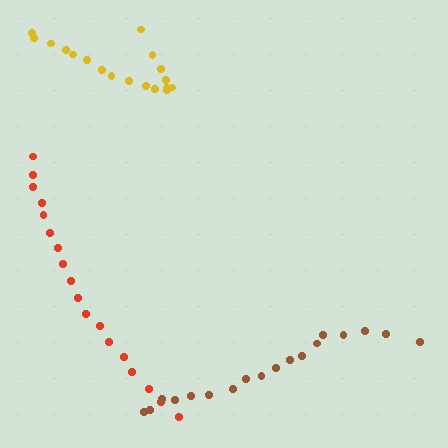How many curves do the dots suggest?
There are 3 distinct paths.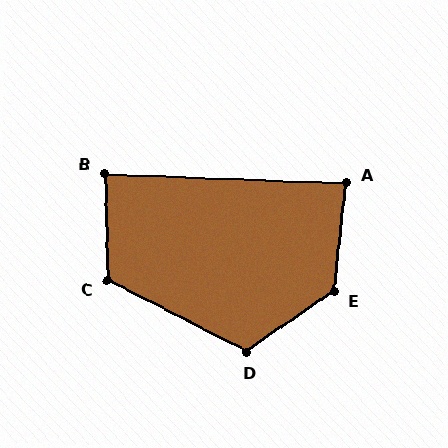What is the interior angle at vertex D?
Approximately 119 degrees (obtuse).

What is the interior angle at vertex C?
Approximately 119 degrees (obtuse).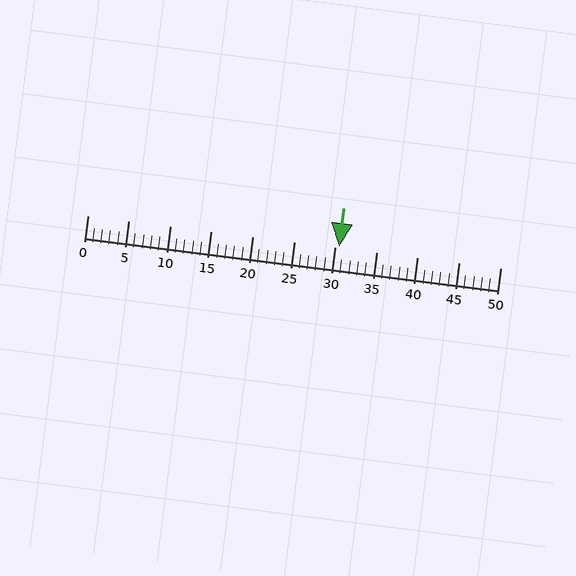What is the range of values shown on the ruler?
The ruler shows values from 0 to 50.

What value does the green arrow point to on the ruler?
The green arrow points to approximately 30.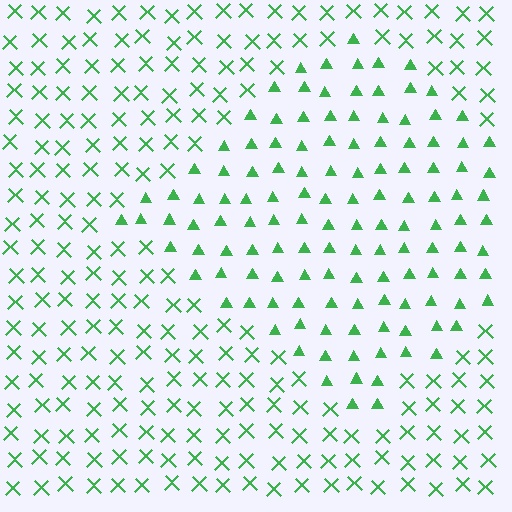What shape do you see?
I see a diamond.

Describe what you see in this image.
The image is filled with small green elements arranged in a uniform grid. A diamond-shaped region contains triangles, while the surrounding area contains X marks. The boundary is defined purely by the change in element shape.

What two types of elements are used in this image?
The image uses triangles inside the diamond region and X marks outside it.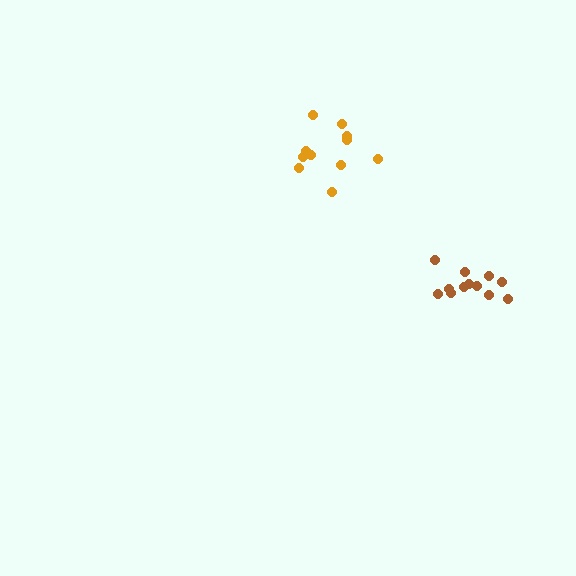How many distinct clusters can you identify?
There are 2 distinct clusters.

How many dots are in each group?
Group 1: 12 dots, Group 2: 11 dots (23 total).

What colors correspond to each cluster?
The clusters are colored: brown, orange.